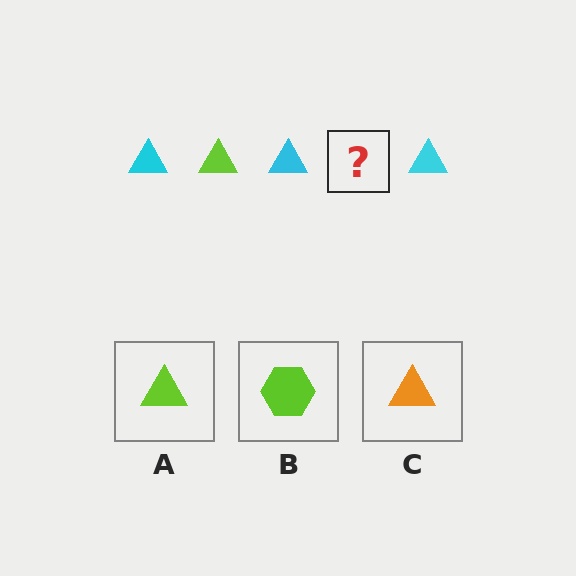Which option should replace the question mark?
Option A.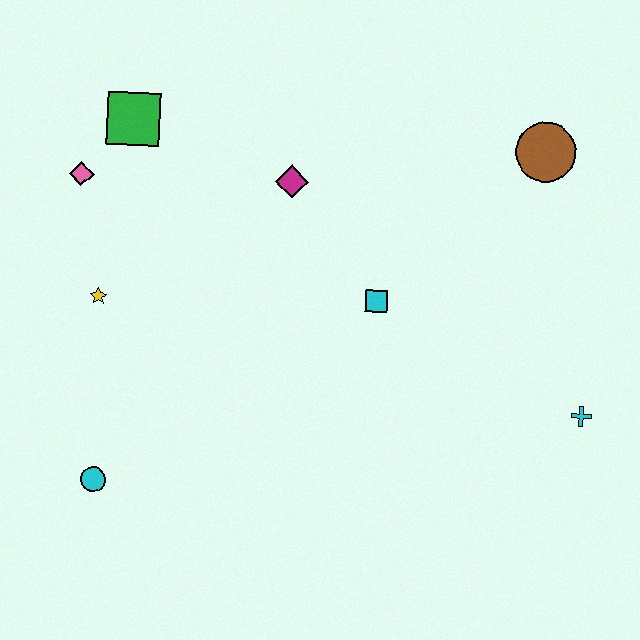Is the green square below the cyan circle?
No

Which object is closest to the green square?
The pink diamond is closest to the green square.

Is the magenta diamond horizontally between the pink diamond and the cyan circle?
No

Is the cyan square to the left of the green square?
No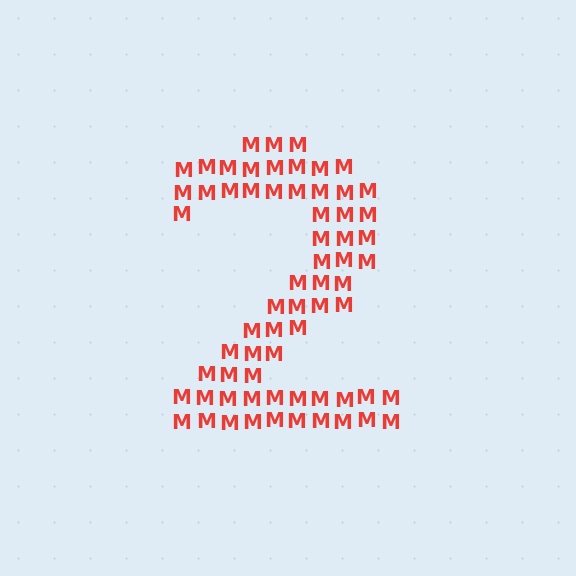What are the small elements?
The small elements are letter M's.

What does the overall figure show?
The overall figure shows the digit 2.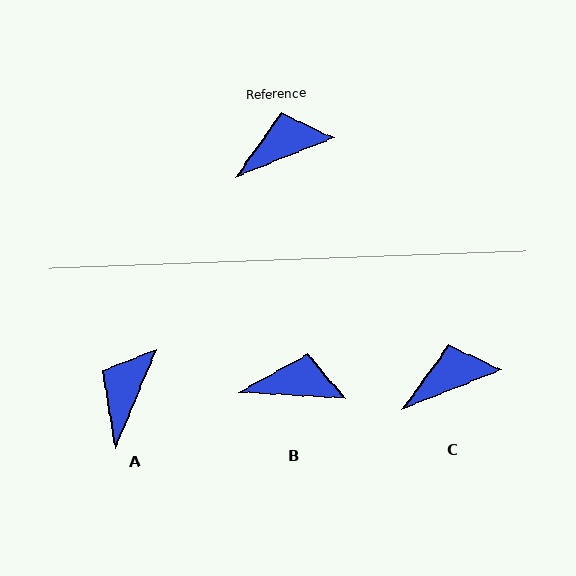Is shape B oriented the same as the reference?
No, it is off by about 25 degrees.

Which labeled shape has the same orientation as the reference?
C.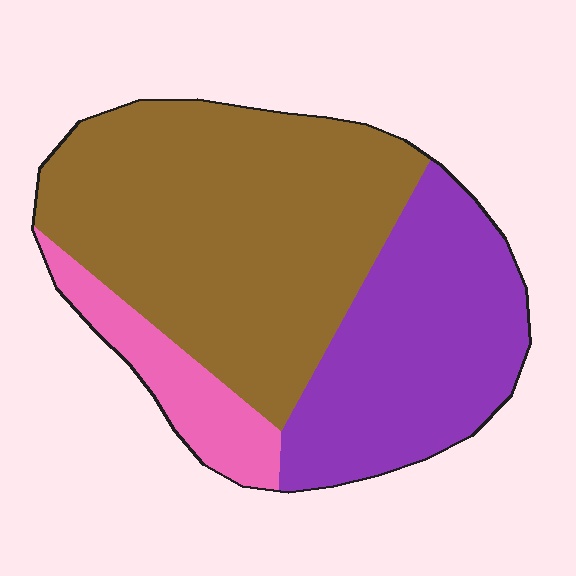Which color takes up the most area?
Brown, at roughly 55%.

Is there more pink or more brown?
Brown.